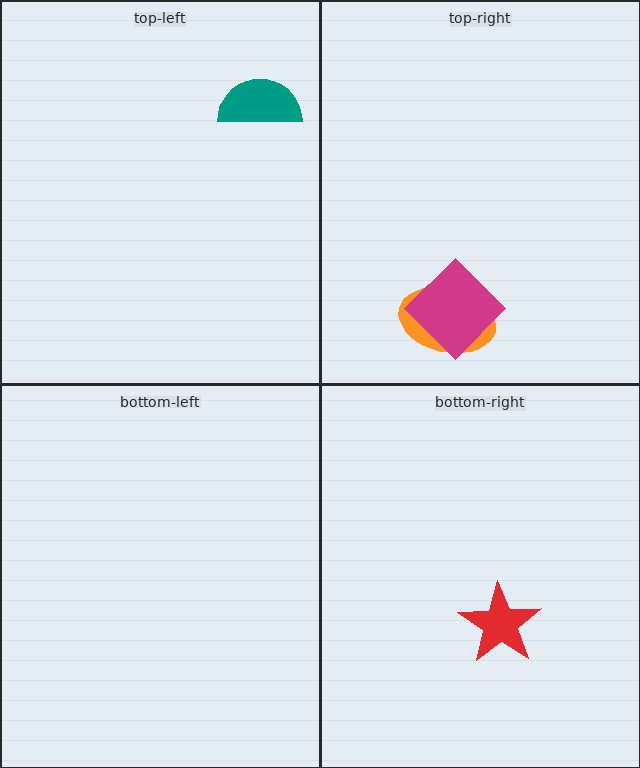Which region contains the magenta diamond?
The top-right region.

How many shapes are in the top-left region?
1.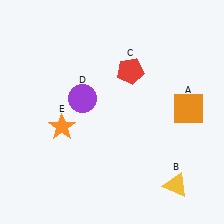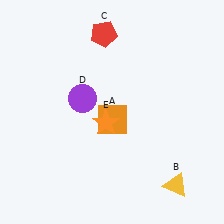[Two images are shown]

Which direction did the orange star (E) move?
The orange star (E) moved right.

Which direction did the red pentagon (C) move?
The red pentagon (C) moved up.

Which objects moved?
The objects that moved are: the orange square (A), the red pentagon (C), the orange star (E).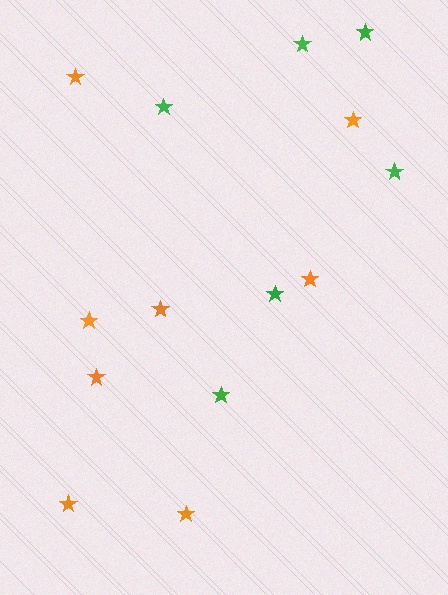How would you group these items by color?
There are 2 groups: one group of green stars (6) and one group of orange stars (8).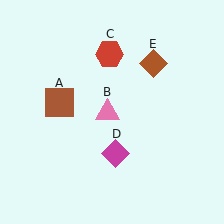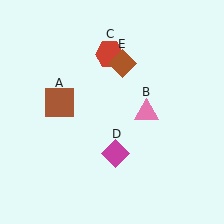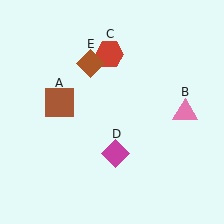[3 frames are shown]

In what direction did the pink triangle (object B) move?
The pink triangle (object B) moved right.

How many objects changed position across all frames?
2 objects changed position: pink triangle (object B), brown diamond (object E).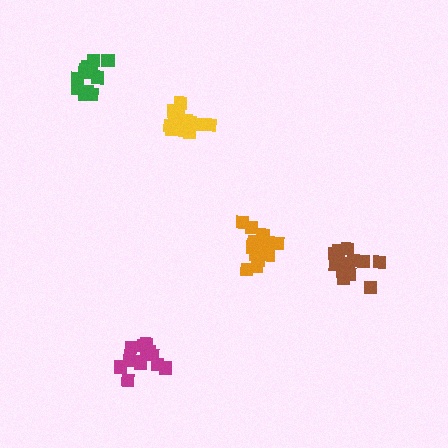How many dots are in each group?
Group 1: 12 dots, Group 2: 15 dots, Group 3: 14 dots, Group 4: 12 dots, Group 5: 14 dots (67 total).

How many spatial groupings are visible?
There are 5 spatial groupings.